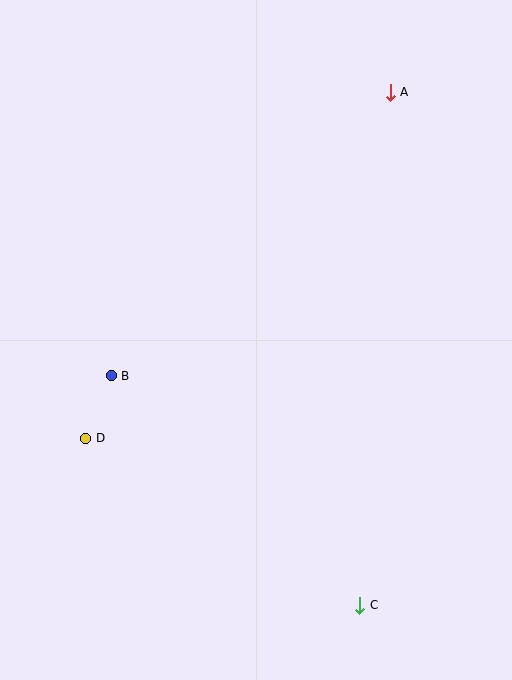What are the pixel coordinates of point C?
Point C is at (360, 605).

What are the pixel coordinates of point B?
Point B is at (111, 376).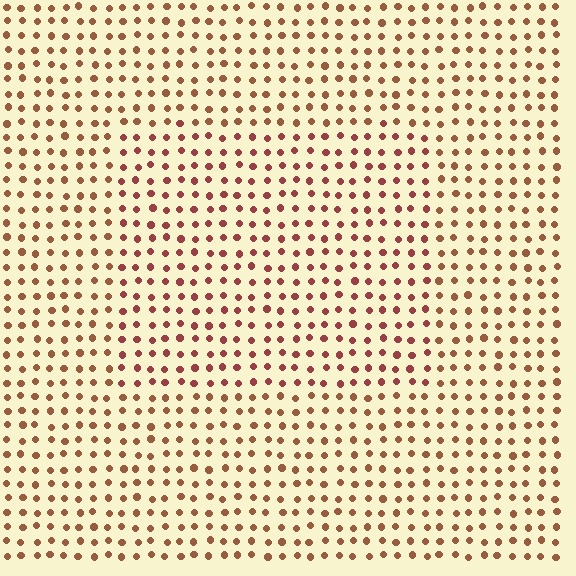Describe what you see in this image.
The image is filled with small brown elements in a uniform arrangement. A rectangle-shaped region is visible where the elements are tinted to a slightly different hue, forming a subtle color boundary.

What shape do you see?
I see a rectangle.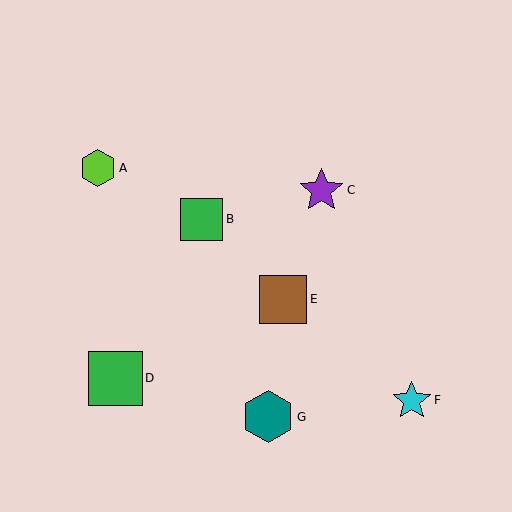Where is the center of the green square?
The center of the green square is at (115, 378).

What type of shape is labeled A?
Shape A is a lime hexagon.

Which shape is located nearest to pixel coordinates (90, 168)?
The lime hexagon (labeled A) at (98, 168) is nearest to that location.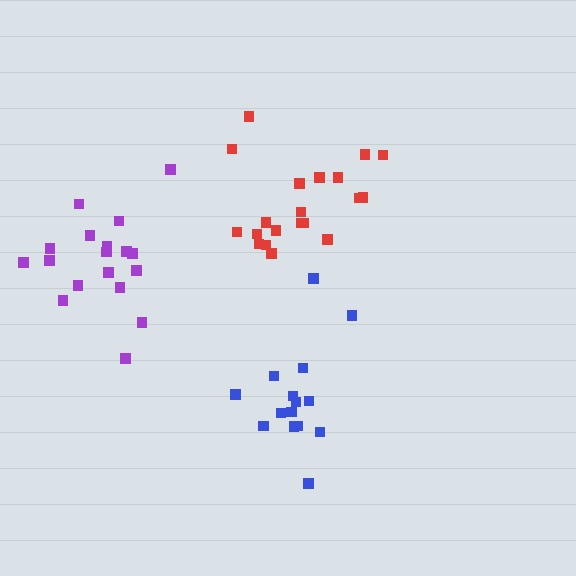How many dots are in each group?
Group 1: 15 dots, Group 2: 20 dots, Group 3: 18 dots (53 total).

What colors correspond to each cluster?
The clusters are colored: blue, red, purple.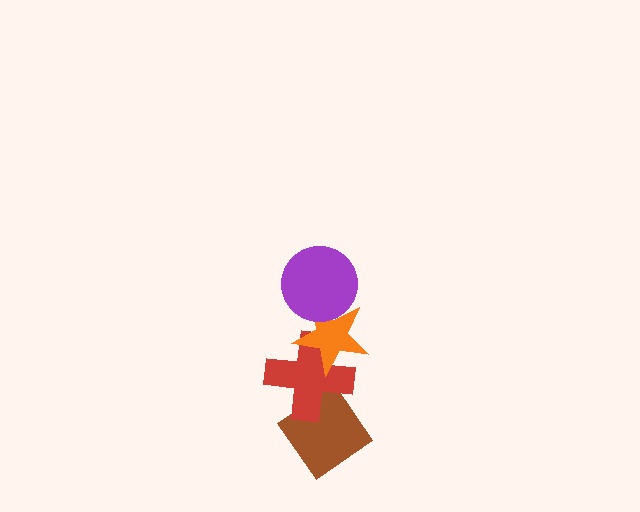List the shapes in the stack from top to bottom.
From top to bottom: the purple circle, the orange star, the red cross, the brown diamond.